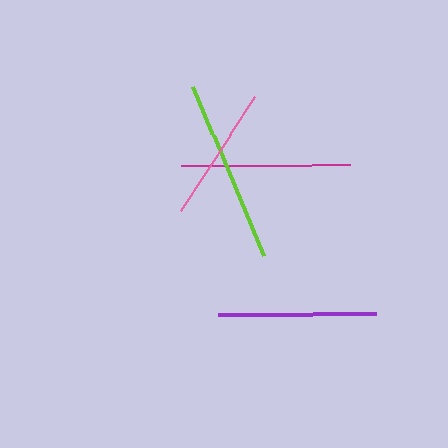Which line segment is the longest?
The lime line is the longest at approximately 182 pixels.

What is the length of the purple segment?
The purple segment is approximately 158 pixels long.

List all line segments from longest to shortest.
From longest to shortest: lime, magenta, purple, pink.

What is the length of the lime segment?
The lime segment is approximately 182 pixels long.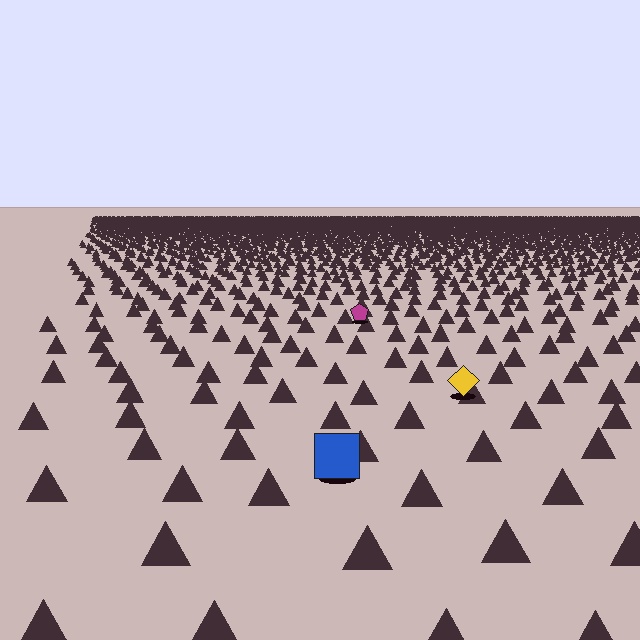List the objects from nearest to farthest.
From nearest to farthest: the blue square, the yellow diamond, the magenta pentagon.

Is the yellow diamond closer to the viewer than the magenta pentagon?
Yes. The yellow diamond is closer — you can tell from the texture gradient: the ground texture is coarser near it.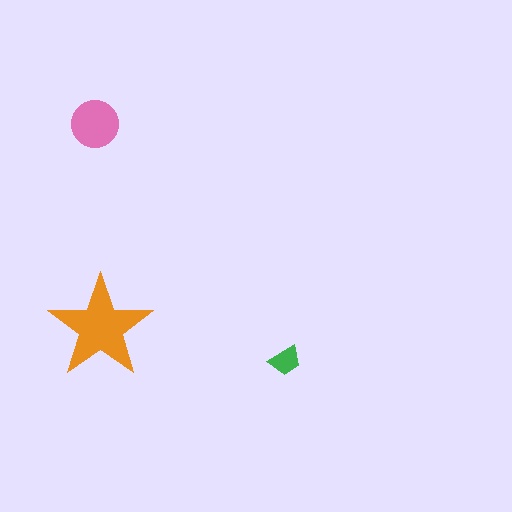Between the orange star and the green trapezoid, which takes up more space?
The orange star.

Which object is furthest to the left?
The pink circle is leftmost.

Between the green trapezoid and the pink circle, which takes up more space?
The pink circle.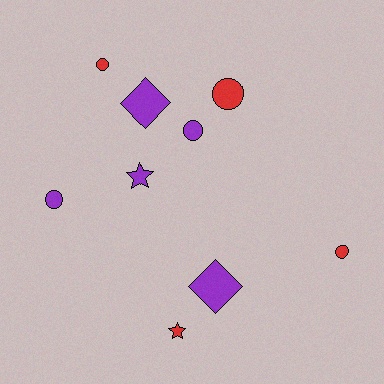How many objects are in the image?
There are 9 objects.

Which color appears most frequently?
Purple, with 5 objects.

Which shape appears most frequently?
Circle, with 5 objects.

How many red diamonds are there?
There are no red diamonds.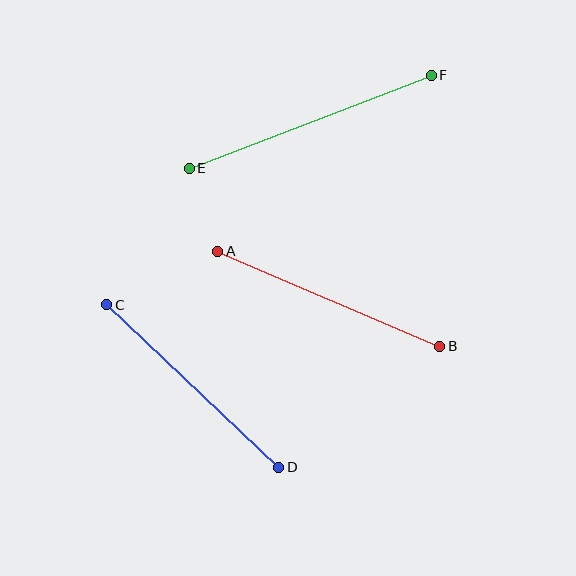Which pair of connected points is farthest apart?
Points E and F are farthest apart.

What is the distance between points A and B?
The distance is approximately 241 pixels.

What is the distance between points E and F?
The distance is approximately 259 pixels.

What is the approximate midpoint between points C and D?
The midpoint is at approximately (193, 386) pixels.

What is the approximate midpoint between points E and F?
The midpoint is at approximately (310, 122) pixels.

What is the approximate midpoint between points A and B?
The midpoint is at approximately (329, 299) pixels.